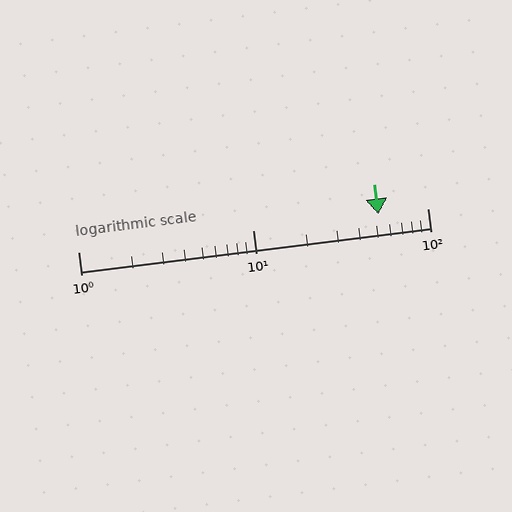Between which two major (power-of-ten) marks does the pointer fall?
The pointer is between 10 and 100.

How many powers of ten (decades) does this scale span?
The scale spans 2 decades, from 1 to 100.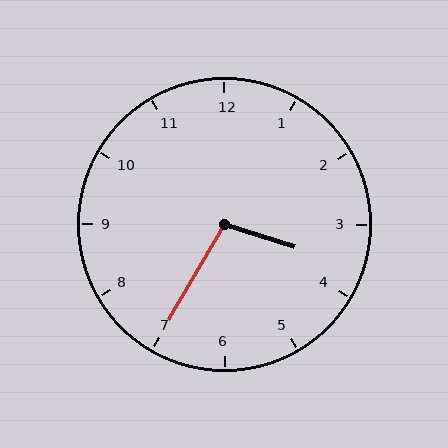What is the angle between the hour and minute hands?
Approximately 102 degrees.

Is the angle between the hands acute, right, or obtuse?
It is obtuse.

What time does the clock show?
3:35.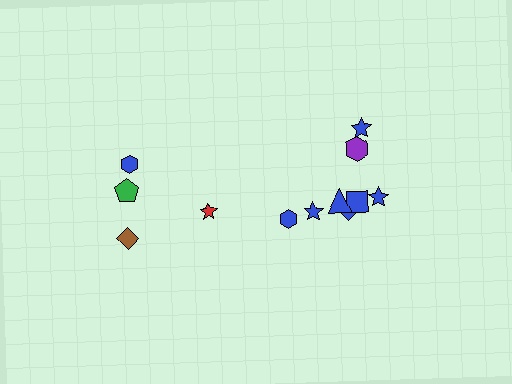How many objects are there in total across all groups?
There are 12 objects.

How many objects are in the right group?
There are 8 objects.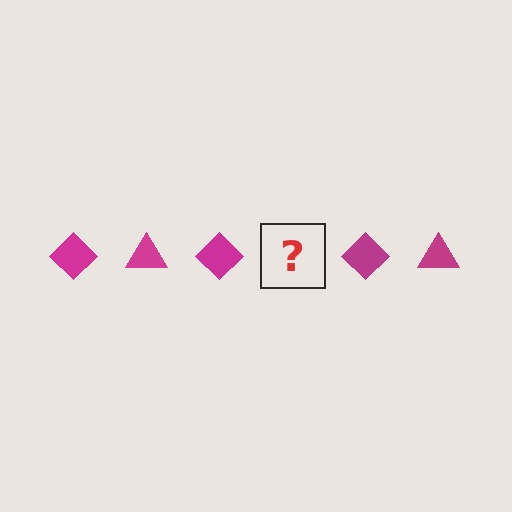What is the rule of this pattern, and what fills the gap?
The rule is that the pattern cycles through diamond, triangle shapes in magenta. The gap should be filled with a magenta triangle.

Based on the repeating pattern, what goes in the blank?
The blank should be a magenta triangle.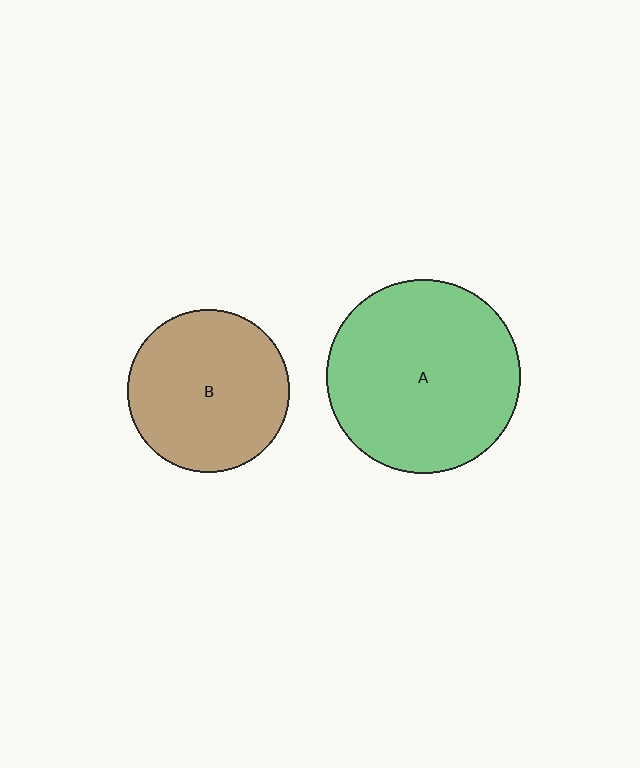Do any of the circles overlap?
No, none of the circles overlap.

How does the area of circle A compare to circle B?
Approximately 1.4 times.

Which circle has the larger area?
Circle A (green).